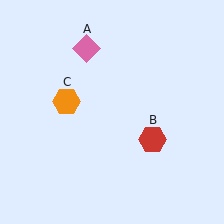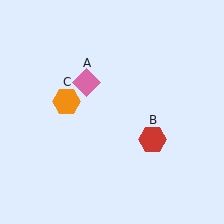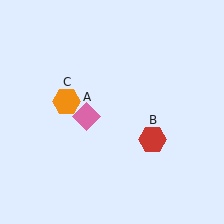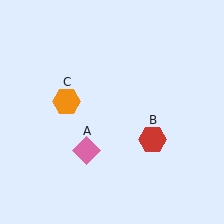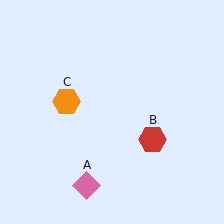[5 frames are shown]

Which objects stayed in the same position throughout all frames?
Red hexagon (object B) and orange hexagon (object C) remained stationary.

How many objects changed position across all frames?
1 object changed position: pink diamond (object A).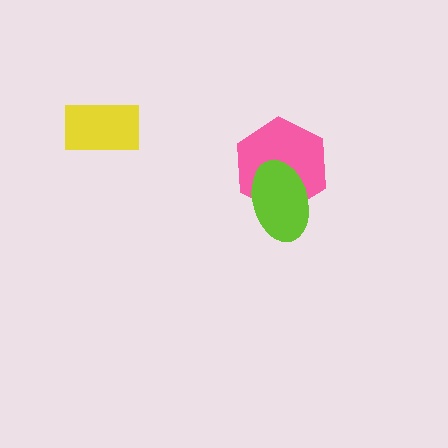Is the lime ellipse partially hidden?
No, no other shape covers it.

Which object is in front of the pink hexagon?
The lime ellipse is in front of the pink hexagon.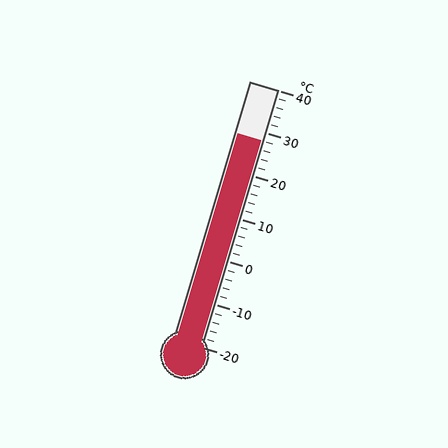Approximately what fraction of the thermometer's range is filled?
The thermometer is filled to approximately 80% of its range.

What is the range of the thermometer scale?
The thermometer scale ranges from -20°C to 40°C.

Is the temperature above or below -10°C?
The temperature is above -10°C.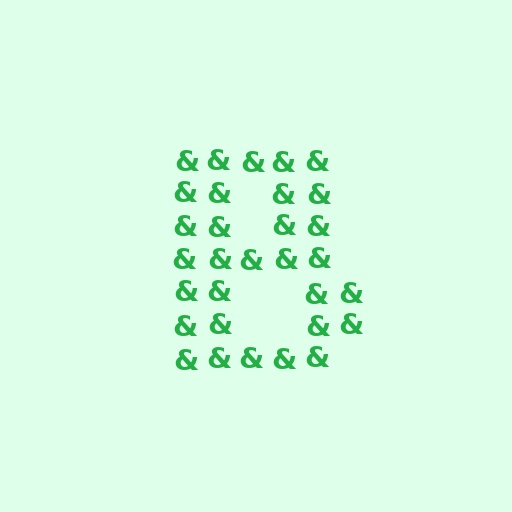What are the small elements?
The small elements are ampersands.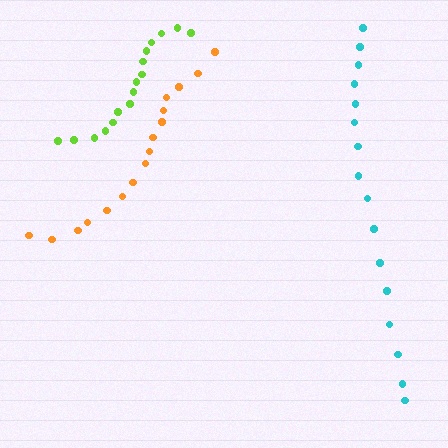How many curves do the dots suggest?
There are 3 distinct paths.